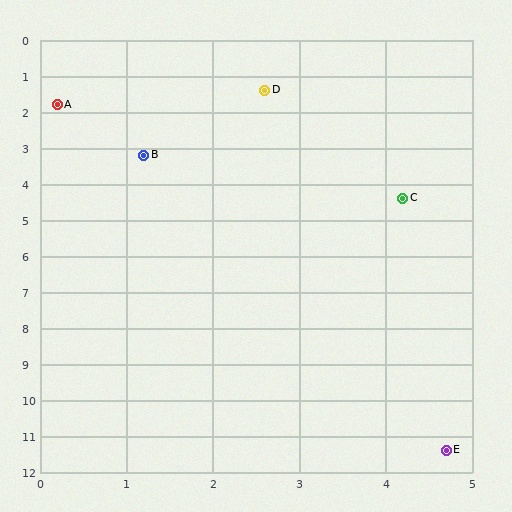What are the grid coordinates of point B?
Point B is at approximately (1.2, 3.2).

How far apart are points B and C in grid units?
Points B and C are about 3.2 grid units apart.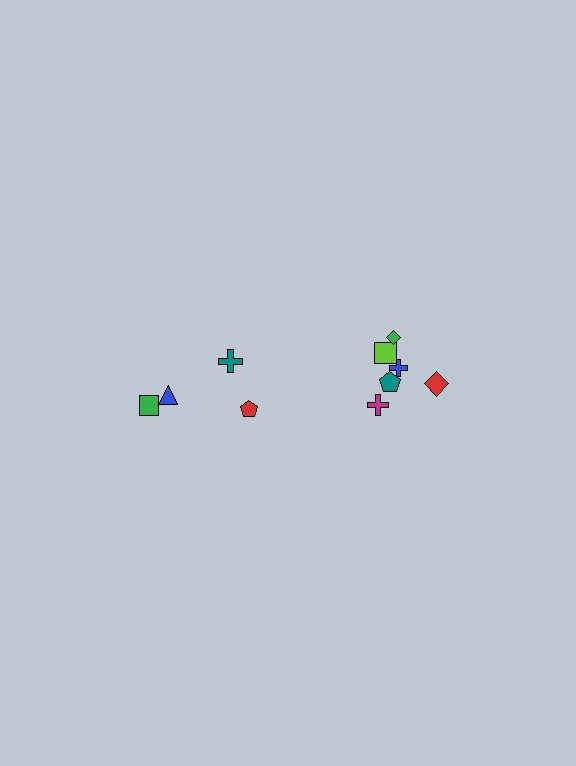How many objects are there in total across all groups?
There are 10 objects.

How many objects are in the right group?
There are 6 objects.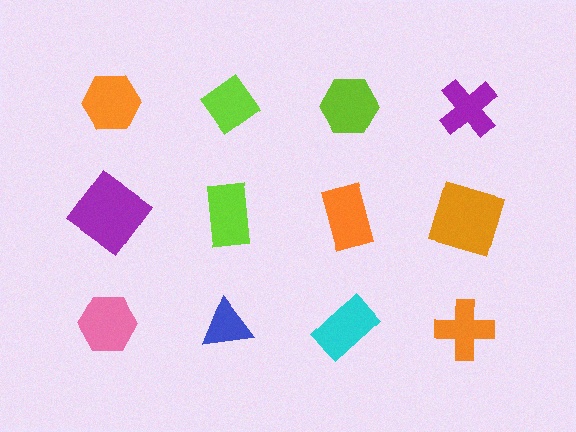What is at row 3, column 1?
A pink hexagon.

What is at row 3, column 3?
A cyan rectangle.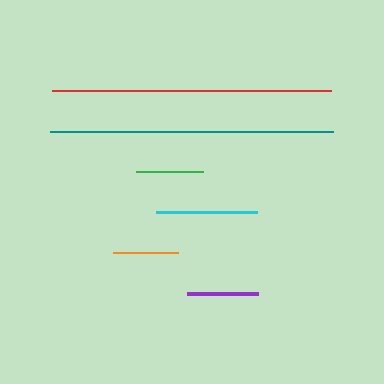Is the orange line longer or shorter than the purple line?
The purple line is longer than the orange line.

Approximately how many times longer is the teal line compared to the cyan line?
The teal line is approximately 2.8 times the length of the cyan line.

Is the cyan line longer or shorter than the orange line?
The cyan line is longer than the orange line.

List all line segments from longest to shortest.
From longest to shortest: teal, red, cyan, purple, green, orange.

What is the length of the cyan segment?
The cyan segment is approximately 102 pixels long.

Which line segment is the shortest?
The orange line is the shortest at approximately 65 pixels.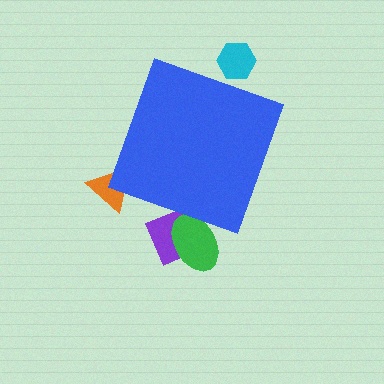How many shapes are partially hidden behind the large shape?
4 shapes are partially hidden.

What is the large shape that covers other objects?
A blue diamond.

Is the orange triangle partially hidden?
Yes, the orange triangle is partially hidden behind the blue diamond.